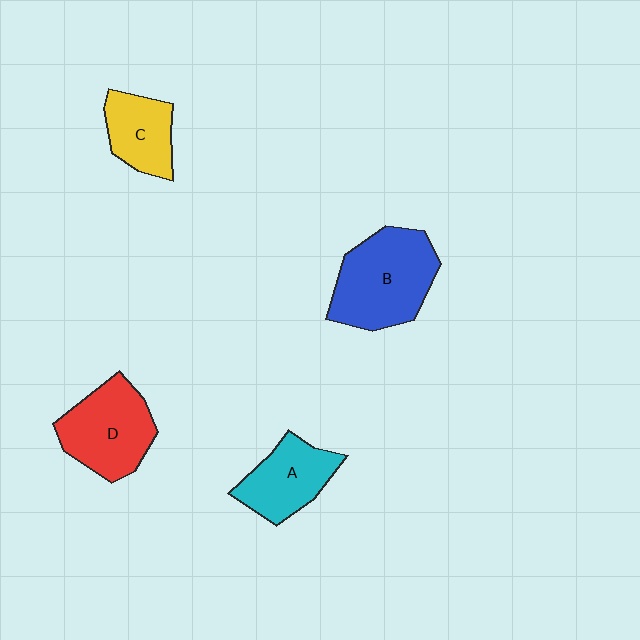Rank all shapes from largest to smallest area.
From largest to smallest: B (blue), D (red), A (cyan), C (yellow).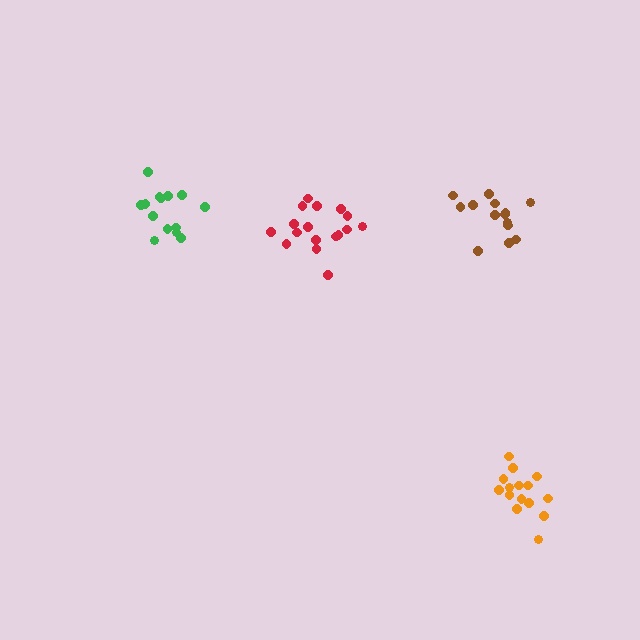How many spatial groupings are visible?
There are 4 spatial groupings.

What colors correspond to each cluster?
The clusters are colored: orange, brown, green, red.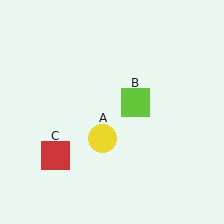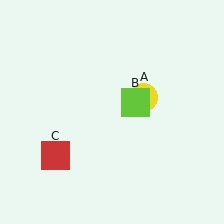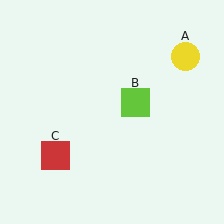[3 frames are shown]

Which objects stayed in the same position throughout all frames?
Lime square (object B) and red square (object C) remained stationary.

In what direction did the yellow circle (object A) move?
The yellow circle (object A) moved up and to the right.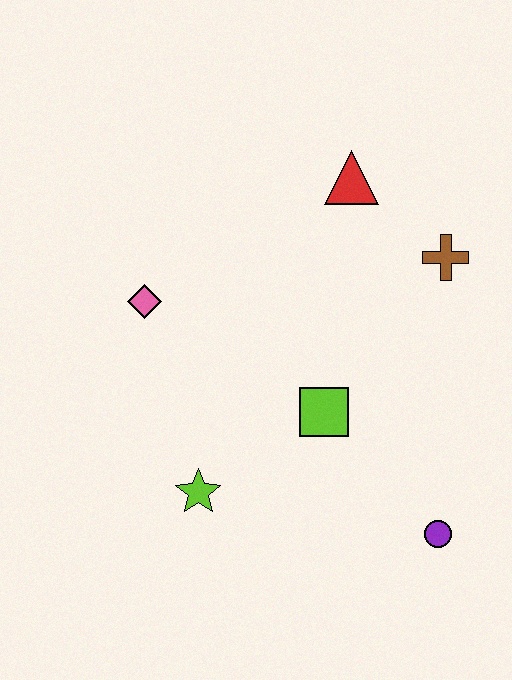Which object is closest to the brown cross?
The red triangle is closest to the brown cross.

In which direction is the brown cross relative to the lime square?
The brown cross is above the lime square.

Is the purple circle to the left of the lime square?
No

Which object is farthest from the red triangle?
The purple circle is farthest from the red triangle.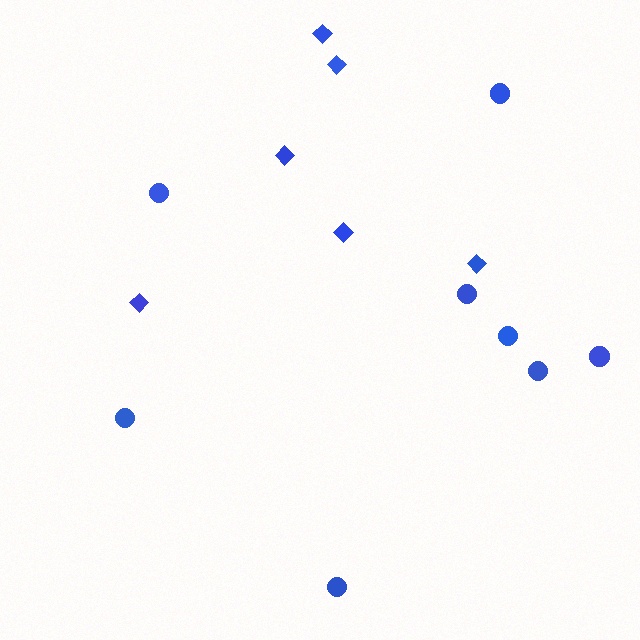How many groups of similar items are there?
There are 2 groups: one group of diamonds (6) and one group of circles (8).